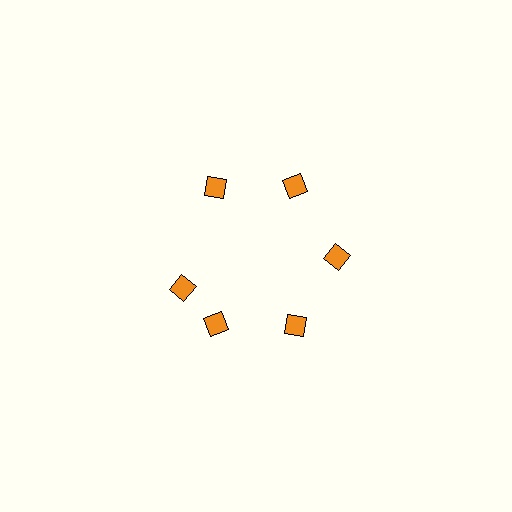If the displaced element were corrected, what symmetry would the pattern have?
It would have 6-fold rotational symmetry — the pattern would map onto itself every 60 degrees.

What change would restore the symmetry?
The symmetry would be restored by rotating it back into even spacing with its neighbors so that all 6 diamonds sit at equal angles and equal distance from the center.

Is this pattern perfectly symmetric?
No. The 6 orange diamonds are arranged in a ring, but one element near the 9 o'clock position is rotated out of alignment along the ring, breaking the 6-fold rotational symmetry.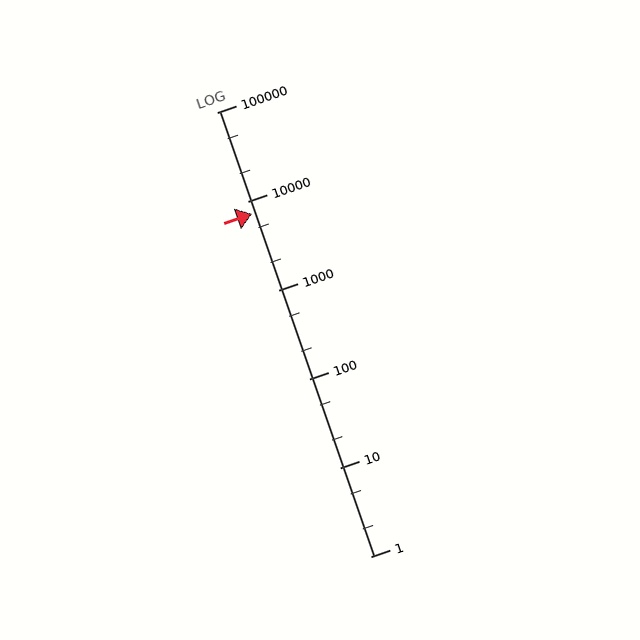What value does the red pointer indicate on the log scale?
The pointer indicates approximately 7200.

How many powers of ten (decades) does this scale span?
The scale spans 5 decades, from 1 to 100000.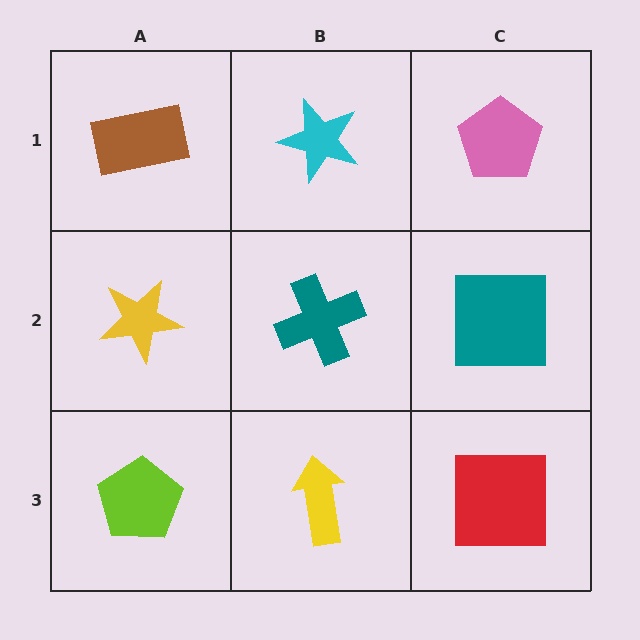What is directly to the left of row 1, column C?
A cyan star.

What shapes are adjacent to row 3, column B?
A teal cross (row 2, column B), a lime pentagon (row 3, column A), a red square (row 3, column C).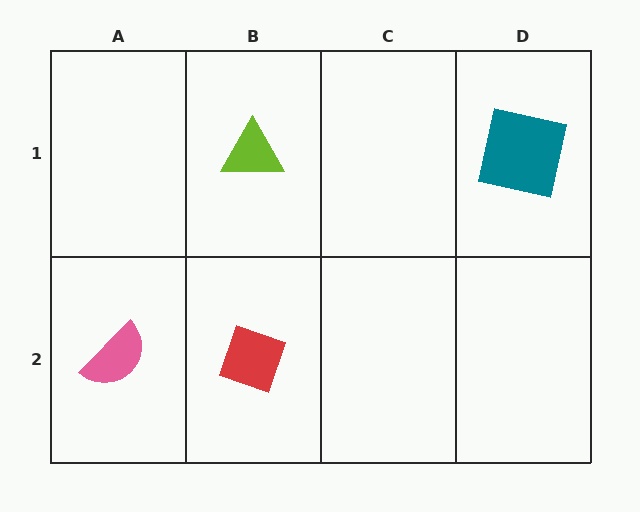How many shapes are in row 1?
2 shapes.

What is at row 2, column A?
A pink semicircle.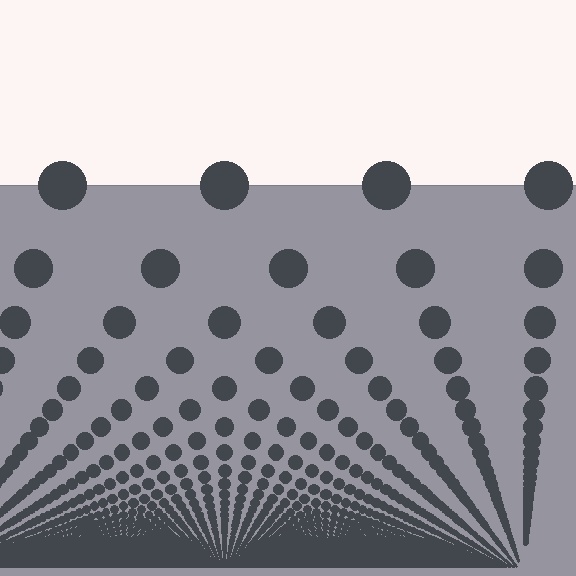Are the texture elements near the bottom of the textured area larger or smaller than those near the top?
Smaller. The gradient is inverted — elements near the bottom are smaller and denser.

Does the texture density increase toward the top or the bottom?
Density increases toward the bottom.